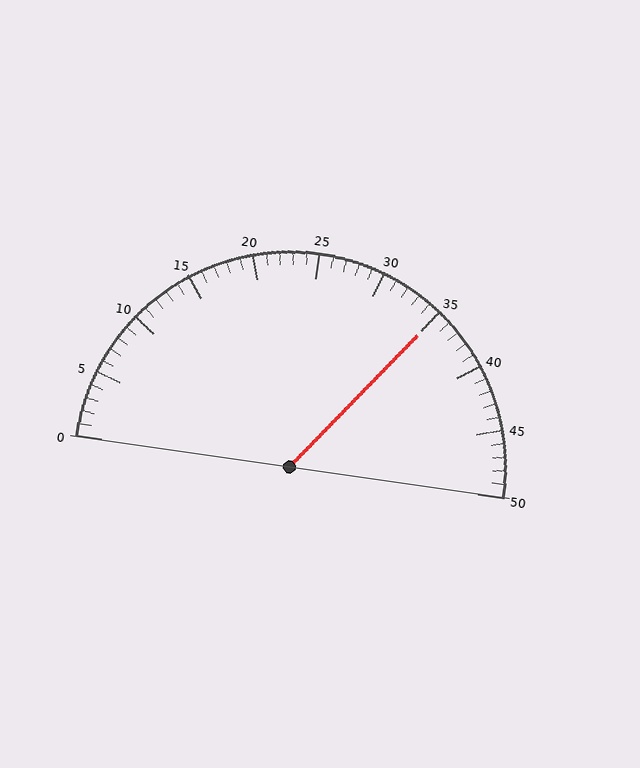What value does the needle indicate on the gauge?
The needle indicates approximately 35.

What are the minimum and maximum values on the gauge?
The gauge ranges from 0 to 50.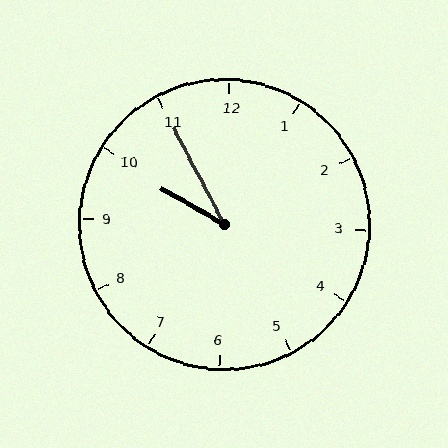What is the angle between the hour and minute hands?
Approximately 32 degrees.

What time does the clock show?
9:55.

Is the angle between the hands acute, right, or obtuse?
It is acute.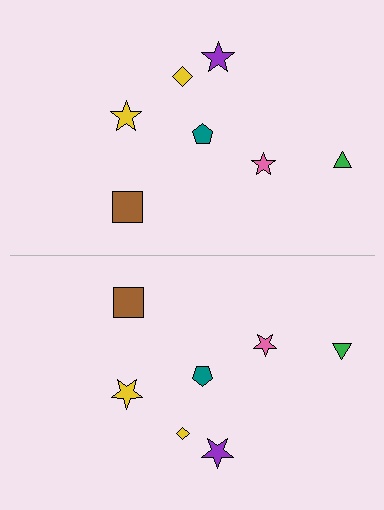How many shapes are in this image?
There are 14 shapes in this image.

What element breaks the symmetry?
The yellow diamond on the bottom side has a different size than its mirror counterpart.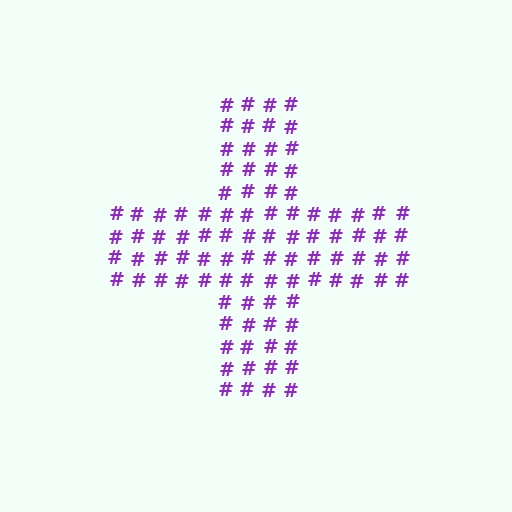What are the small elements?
The small elements are hash symbols.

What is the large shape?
The large shape is a cross.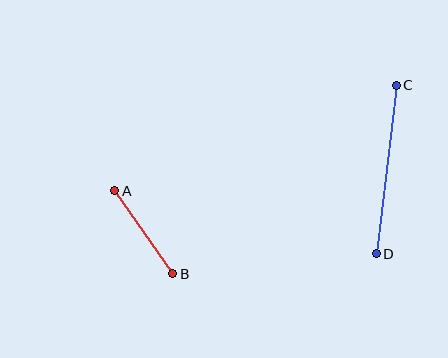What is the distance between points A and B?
The distance is approximately 101 pixels.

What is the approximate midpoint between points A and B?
The midpoint is at approximately (144, 232) pixels.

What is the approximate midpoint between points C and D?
The midpoint is at approximately (386, 169) pixels.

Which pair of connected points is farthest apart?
Points C and D are farthest apart.